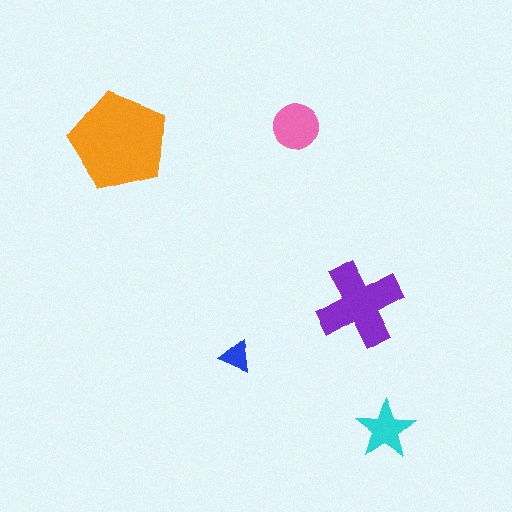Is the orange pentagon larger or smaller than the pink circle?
Larger.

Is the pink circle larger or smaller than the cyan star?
Larger.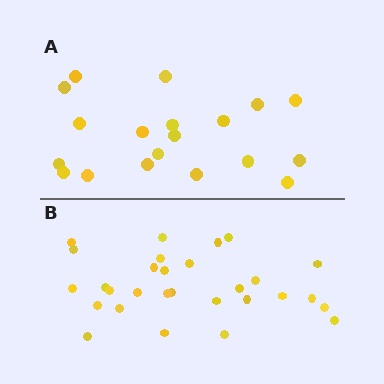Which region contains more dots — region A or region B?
Region B (the bottom region) has more dots.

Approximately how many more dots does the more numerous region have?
Region B has roughly 10 or so more dots than region A.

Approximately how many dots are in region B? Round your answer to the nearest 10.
About 30 dots. (The exact count is 29, which rounds to 30.)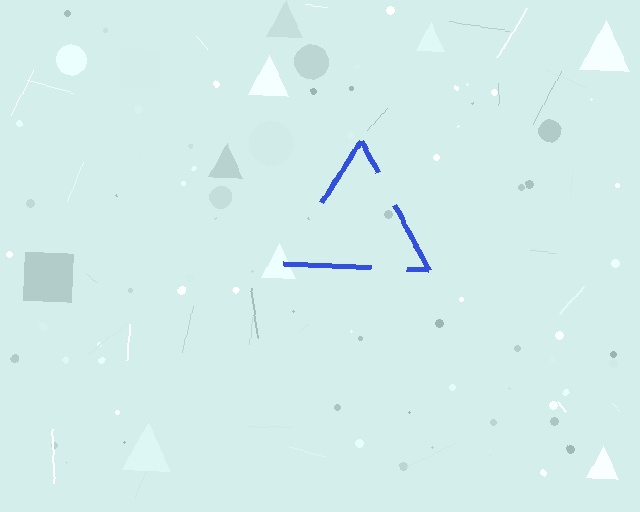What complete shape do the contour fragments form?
The contour fragments form a triangle.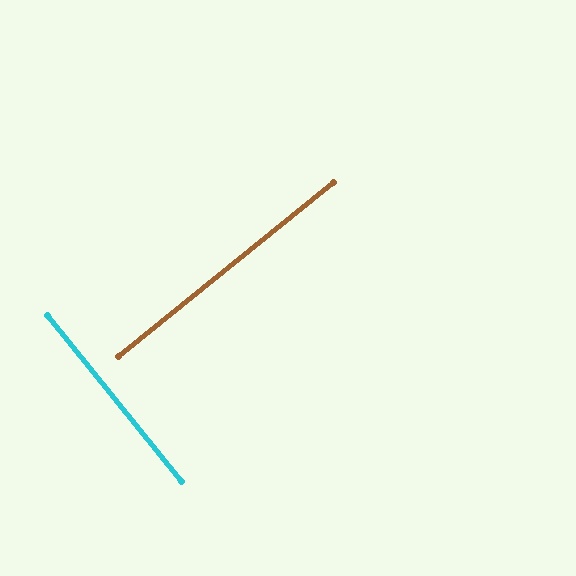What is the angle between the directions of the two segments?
Approximately 90 degrees.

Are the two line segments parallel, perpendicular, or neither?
Perpendicular — they meet at approximately 90°.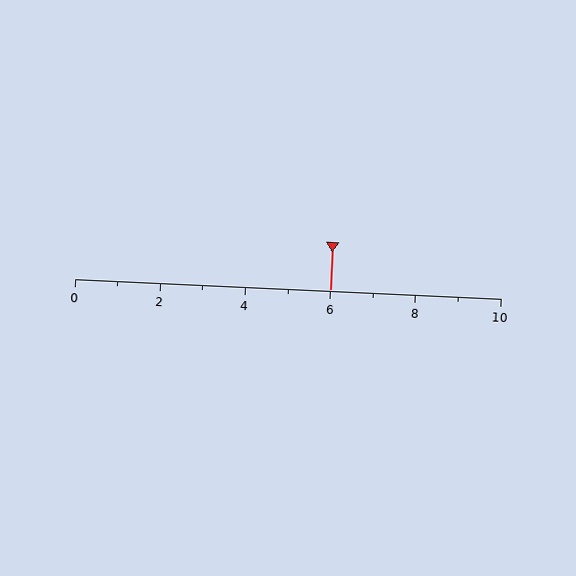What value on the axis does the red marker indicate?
The marker indicates approximately 6.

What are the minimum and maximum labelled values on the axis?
The axis runs from 0 to 10.